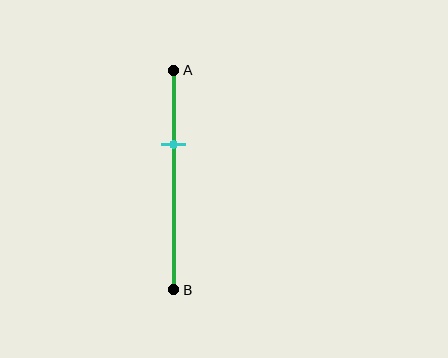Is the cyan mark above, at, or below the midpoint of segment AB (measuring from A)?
The cyan mark is above the midpoint of segment AB.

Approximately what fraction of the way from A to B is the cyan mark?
The cyan mark is approximately 35% of the way from A to B.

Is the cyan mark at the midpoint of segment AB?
No, the mark is at about 35% from A, not at the 50% midpoint.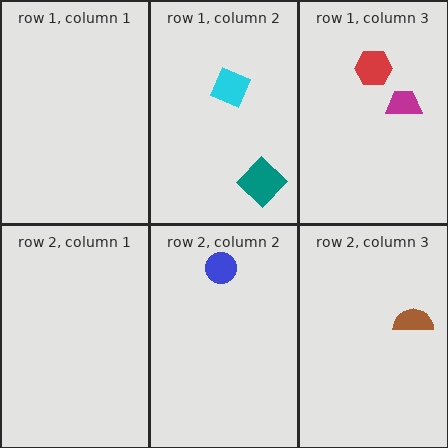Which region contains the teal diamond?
The row 1, column 2 region.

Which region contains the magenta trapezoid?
The row 1, column 3 region.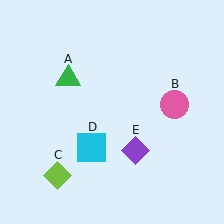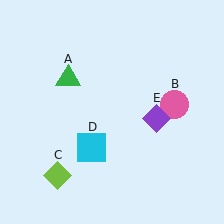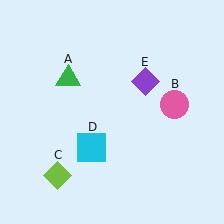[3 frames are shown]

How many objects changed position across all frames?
1 object changed position: purple diamond (object E).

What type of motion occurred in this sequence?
The purple diamond (object E) rotated counterclockwise around the center of the scene.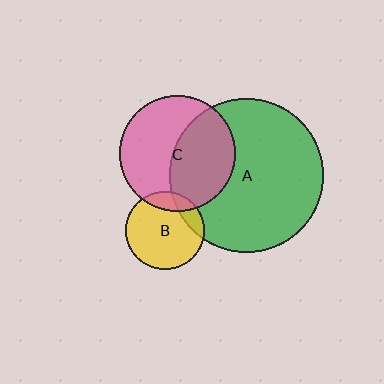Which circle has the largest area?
Circle A (green).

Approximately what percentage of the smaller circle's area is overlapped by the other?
Approximately 15%.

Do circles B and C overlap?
Yes.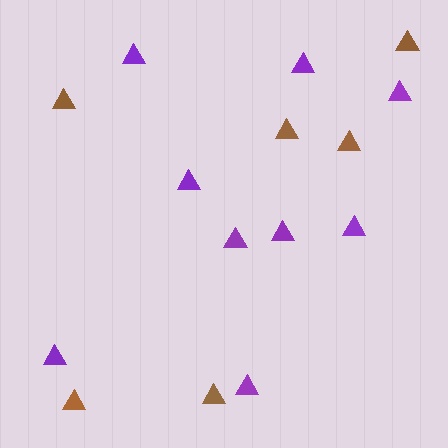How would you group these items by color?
There are 2 groups: one group of brown triangles (6) and one group of purple triangles (9).